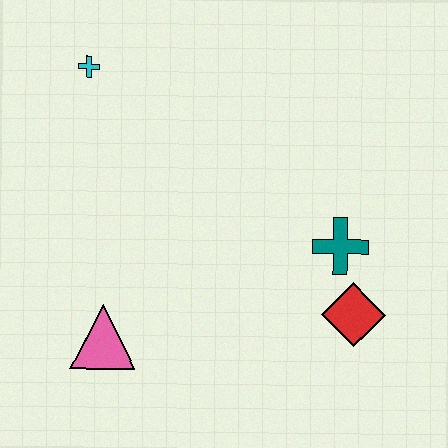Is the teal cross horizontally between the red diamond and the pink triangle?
Yes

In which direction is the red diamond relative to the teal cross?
The red diamond is below the teal cross.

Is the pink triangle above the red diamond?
No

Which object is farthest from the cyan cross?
The red diamond is farthest from the cyan cross.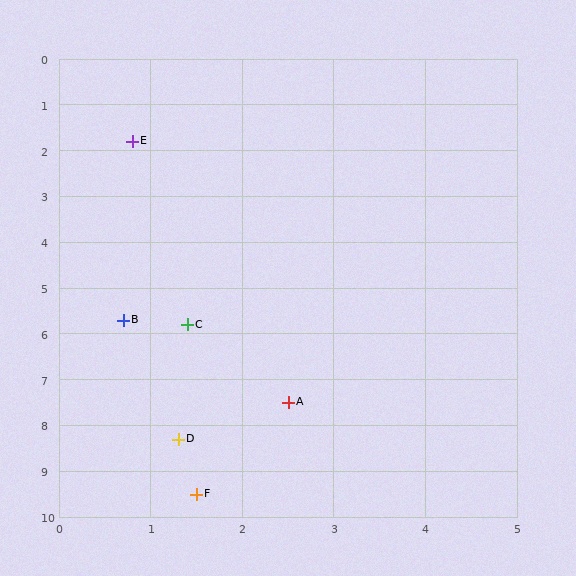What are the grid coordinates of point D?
Point D is at approximately (1.3, 8.3).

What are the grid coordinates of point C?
Point C is at approximately (1.4, 5.8).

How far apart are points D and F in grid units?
Points D and F are about 1.2 grid units apart.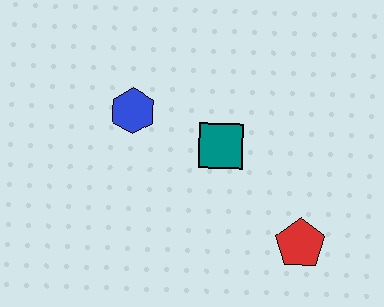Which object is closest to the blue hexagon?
The teal square is closest to the blue hexagon.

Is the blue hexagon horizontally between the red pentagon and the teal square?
No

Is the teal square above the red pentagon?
Yes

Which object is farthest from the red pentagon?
The blue hexagon is farthest from the red pentagon.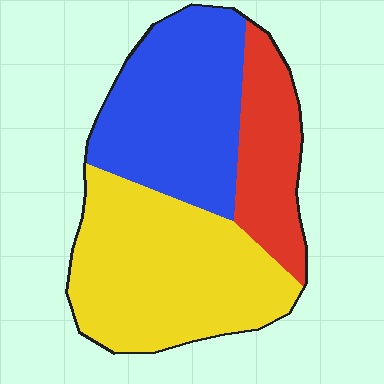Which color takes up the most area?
Yellow, at roughly 45%.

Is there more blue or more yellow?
Yellow.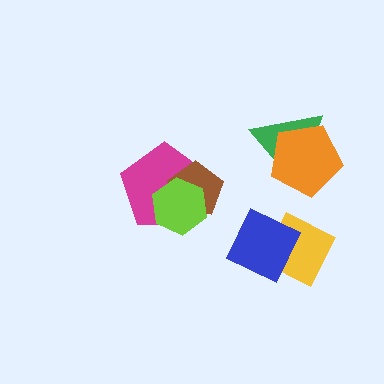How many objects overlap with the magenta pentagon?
2 objects overlap with the magenta pentagon.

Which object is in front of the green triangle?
The orange pentagon is in front of the green triangle.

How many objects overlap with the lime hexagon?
2 objects overlap with the lime hexagon.